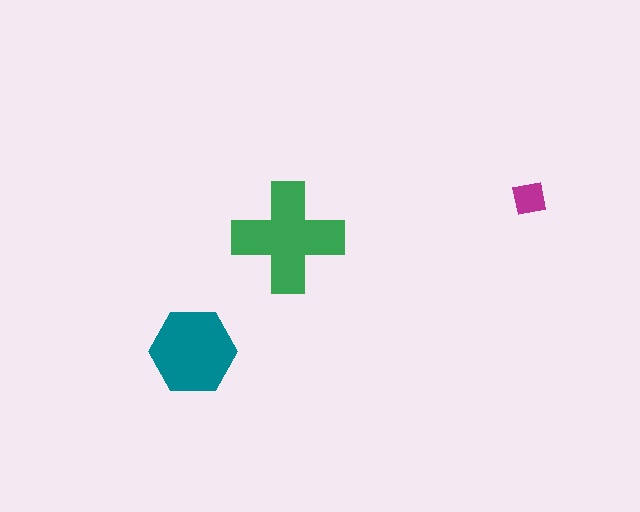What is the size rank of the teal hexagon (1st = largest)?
2nd.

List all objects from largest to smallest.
The green cross, the teal hexagon, the magenta square.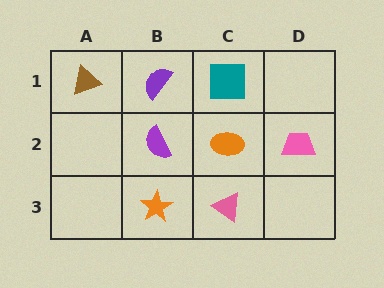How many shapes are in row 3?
2 shapes.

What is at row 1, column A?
A brown triangle.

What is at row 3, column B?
An orange star.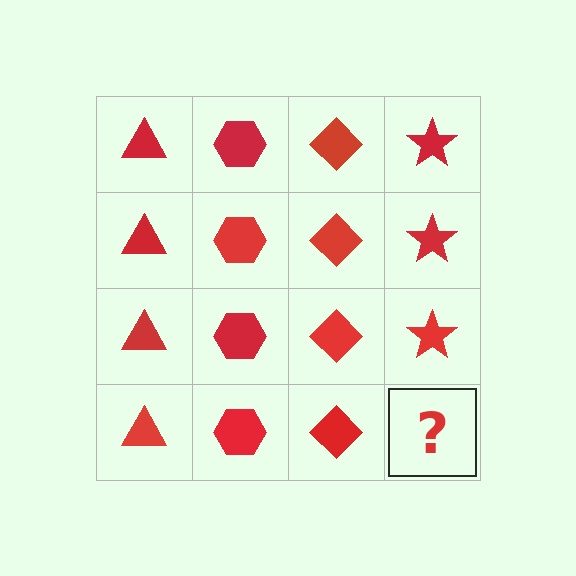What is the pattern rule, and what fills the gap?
The rule is that each column has a consistent shape. The gap should be filled with a red star.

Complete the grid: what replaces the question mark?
The question mark should be replaced with a red star.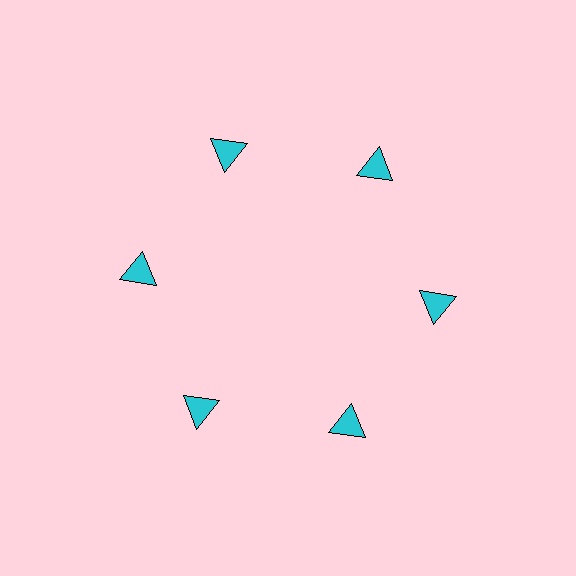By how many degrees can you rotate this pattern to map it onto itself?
The pattern maps onto itself every 60 degrees of rotation.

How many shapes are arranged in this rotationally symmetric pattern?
There are 6 shapes, arranged in 6 groups of 1.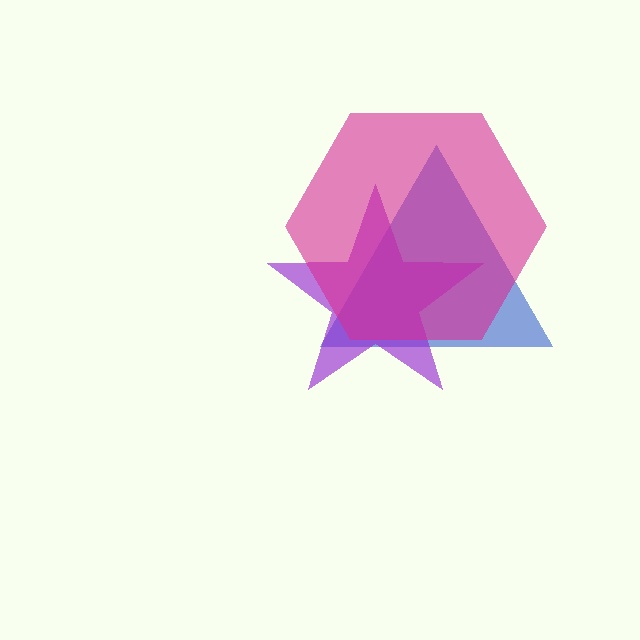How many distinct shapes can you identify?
There are 3 distinct shapes: a blue triangle, a purple star, a magenta hexagon.